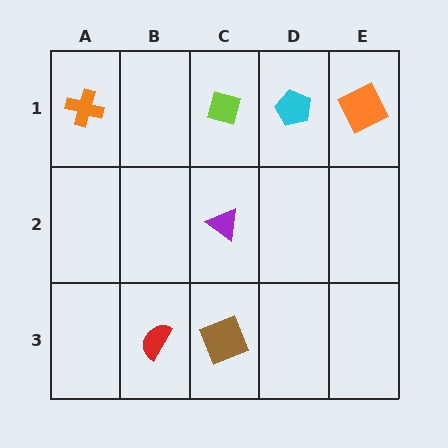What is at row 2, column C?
A purple triangle.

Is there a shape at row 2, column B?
No, that cell is empty.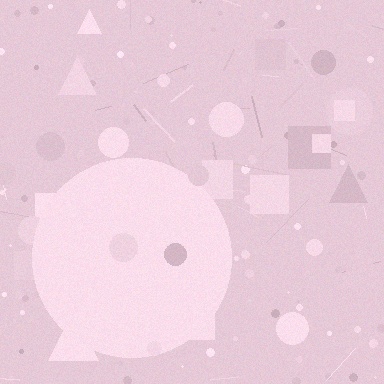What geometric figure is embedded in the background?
A circle is embedded in the background.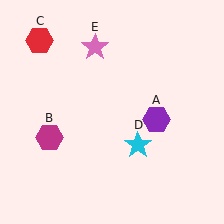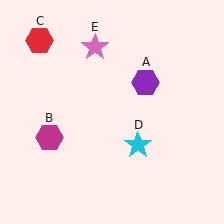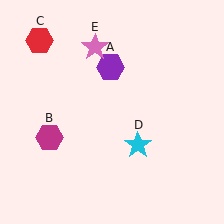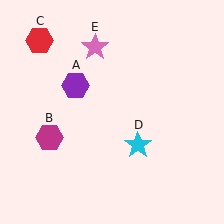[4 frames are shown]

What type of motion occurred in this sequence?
The purple hexagon (object A) rotated counterclockwise around the center of the scene.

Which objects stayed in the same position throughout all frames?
Magenta hexagon (object B) and red hexagon (object C) and cyan star (object D) and pink star (object E) remained stationary.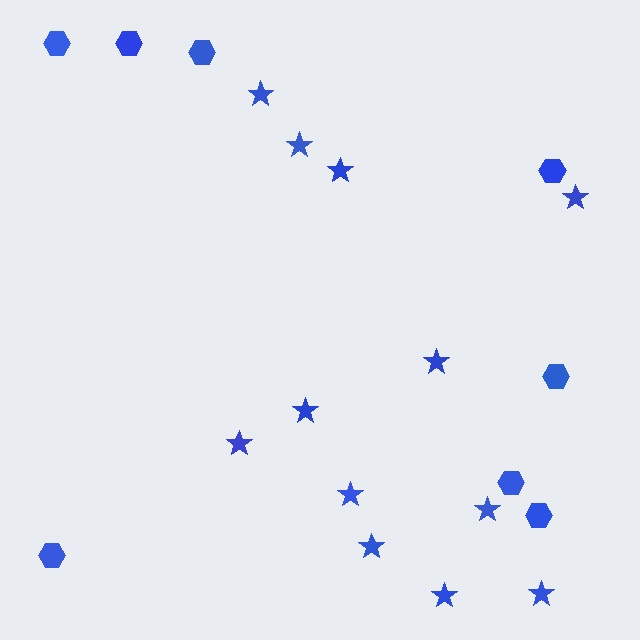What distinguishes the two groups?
There are 2 groups: one group of stars (12) and one group of hexagons (8).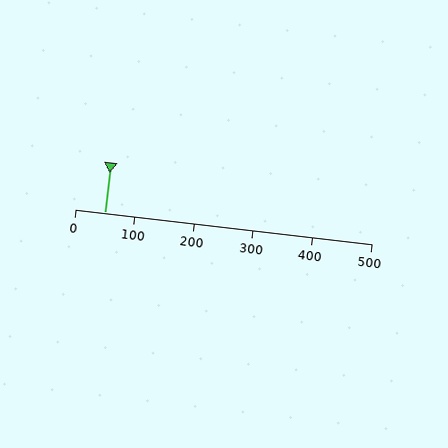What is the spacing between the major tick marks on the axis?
The major ticks are spaced 100 apart.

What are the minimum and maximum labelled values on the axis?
The axis runs from 0 to 500.